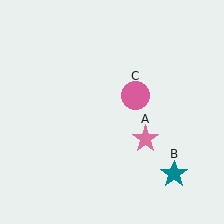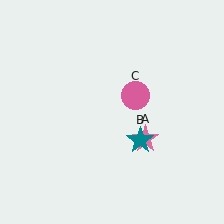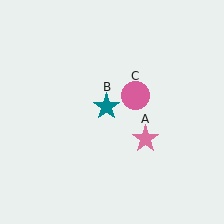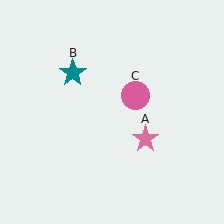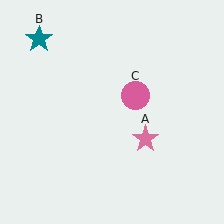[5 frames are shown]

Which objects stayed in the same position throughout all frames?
Pink star (object A) and pink circle (object C) remained stationary.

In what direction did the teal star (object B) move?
The teal star (object B) moved up and to the left.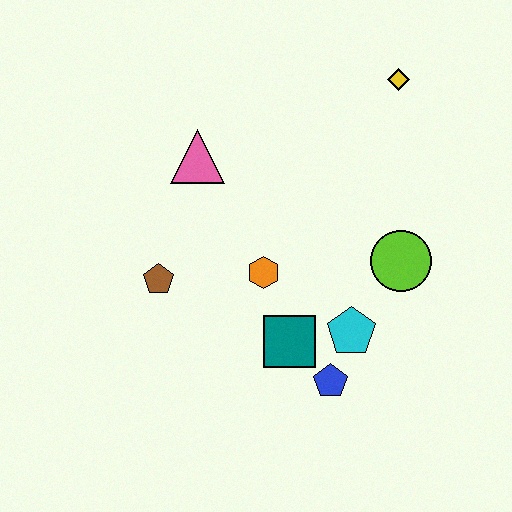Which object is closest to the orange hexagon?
The teal square is closest to the orange hexagon.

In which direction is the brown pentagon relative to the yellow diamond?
The brown pentagon is to the left of the yellow diamond.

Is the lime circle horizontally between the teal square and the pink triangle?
No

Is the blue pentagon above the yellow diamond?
No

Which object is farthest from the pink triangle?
The blue pentagon is farthest from the pink triangle.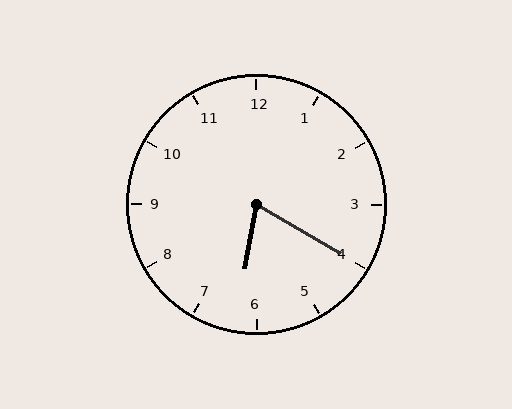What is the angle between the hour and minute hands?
Approximately 70 degrees.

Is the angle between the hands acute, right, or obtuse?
It is acute.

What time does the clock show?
6:20.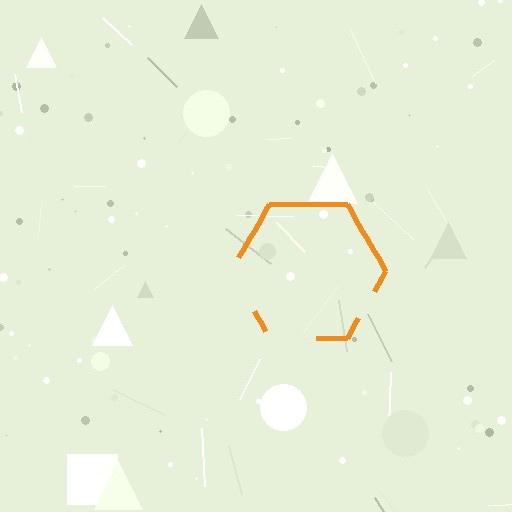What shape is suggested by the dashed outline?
The dashed outline suggests a hexagon.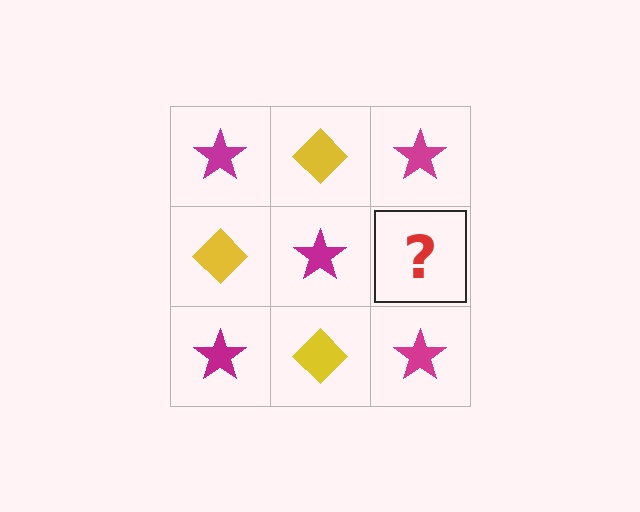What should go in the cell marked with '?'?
The missing cell should contain a yellow diamond.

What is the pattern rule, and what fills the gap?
The rule is that it alternates magenta star and yellow diamond in a checkerboard pattern. The gap should be filled with a yellow diamond.